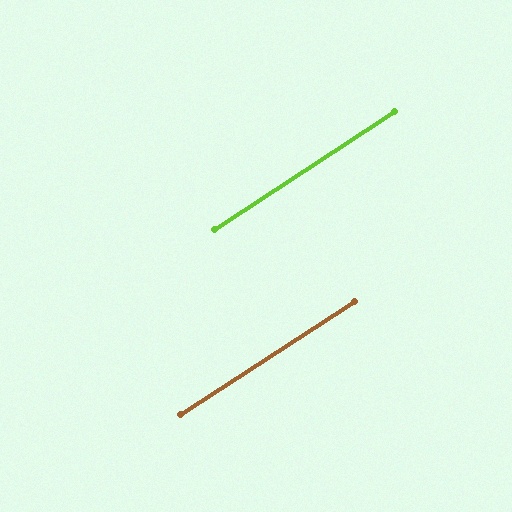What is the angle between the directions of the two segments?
Approximately 0 degrees.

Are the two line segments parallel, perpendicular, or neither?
Parallel — their directions differ by only 0.4°.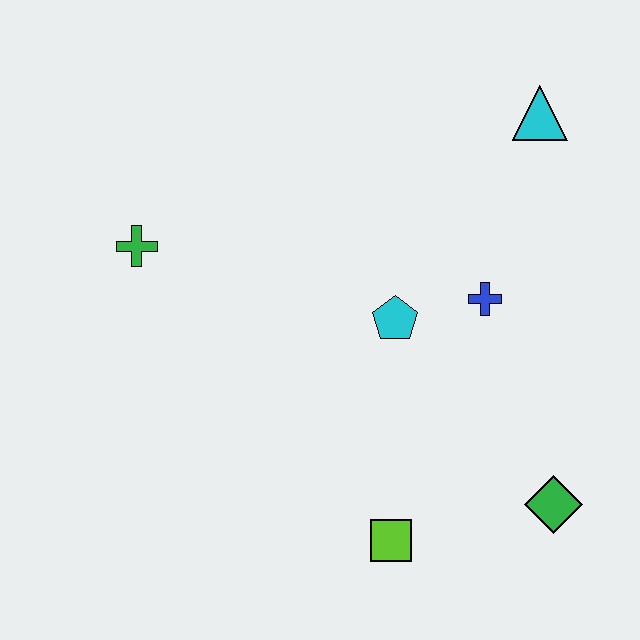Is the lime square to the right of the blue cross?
No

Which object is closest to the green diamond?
The lime square is closest to the green diamond.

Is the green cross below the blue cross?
No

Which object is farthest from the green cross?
The green diamond is farthest from the green cross.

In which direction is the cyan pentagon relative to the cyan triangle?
The cyan pentagon is below the cyan triangle.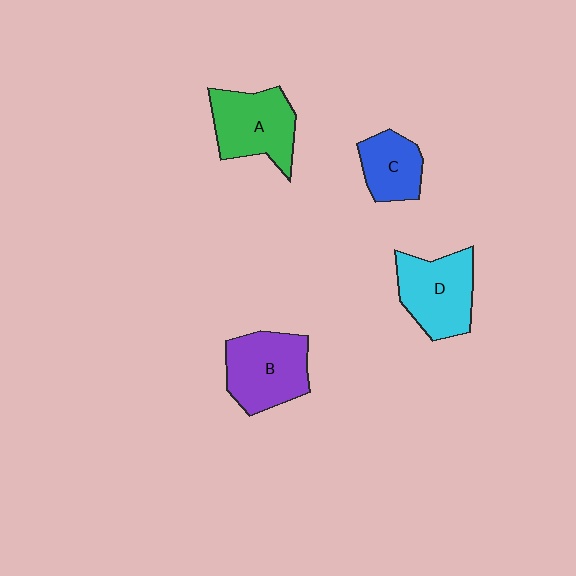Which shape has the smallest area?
Shape C (blue).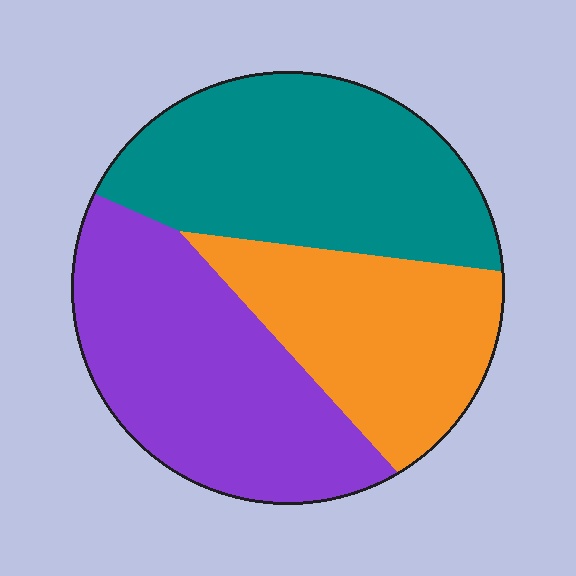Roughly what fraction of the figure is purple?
Purple covers 36% of the figure.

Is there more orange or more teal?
Teal.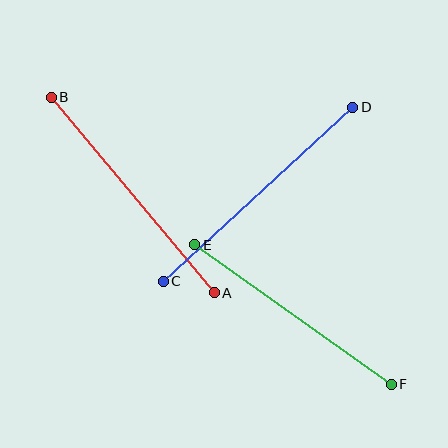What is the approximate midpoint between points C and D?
The midpoint is at approximately (258, 194) pixels.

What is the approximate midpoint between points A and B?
The midpoint is at approximately (133, 195) pixels.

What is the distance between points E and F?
The distance is approximately 241 pixels.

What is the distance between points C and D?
The distance is approximately 257 pixels.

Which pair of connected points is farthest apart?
Points C and D are farthest apart.